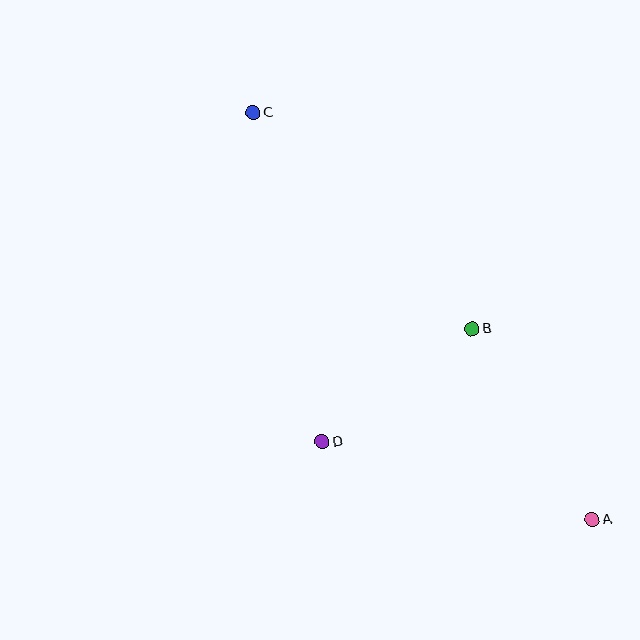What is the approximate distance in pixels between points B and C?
The distance between B and C is approximately 308 pixels.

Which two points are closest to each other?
Points B and D are closest to each other.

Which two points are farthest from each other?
Points A and C are farthest from each other.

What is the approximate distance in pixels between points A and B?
The distance between A and B is approximately 225 pixels.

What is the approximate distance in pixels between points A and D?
The distance between A and D is approximately 281 pixels.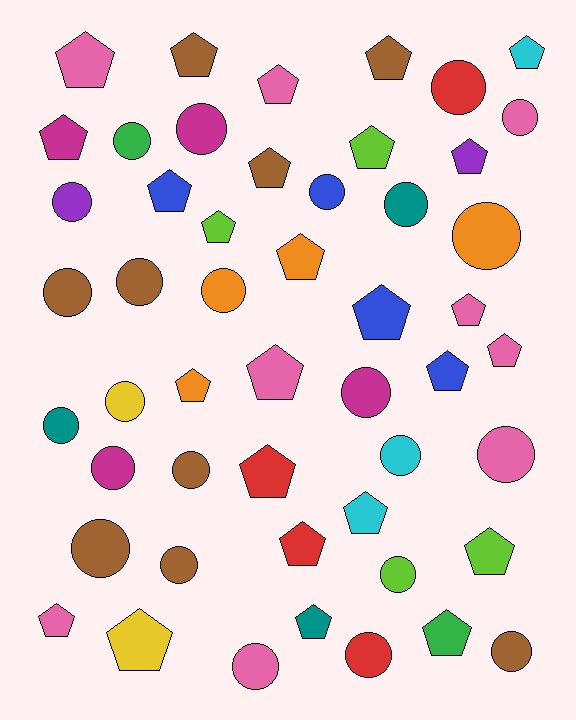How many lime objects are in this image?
There are 4 lime objects.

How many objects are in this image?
There are 50 objects.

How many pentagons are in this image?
There are 26 pentagons.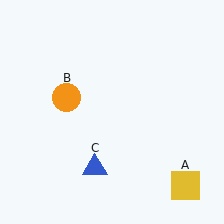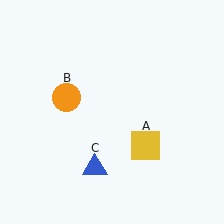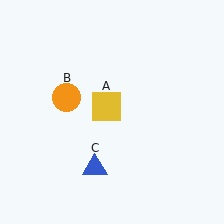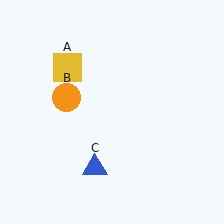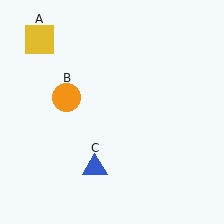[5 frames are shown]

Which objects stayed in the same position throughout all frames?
Orange circle (object B) and blue triangle (object C) remained stationary.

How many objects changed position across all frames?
1 object changed position: yellow square (object A).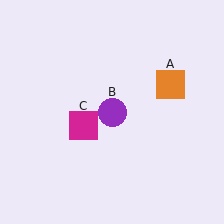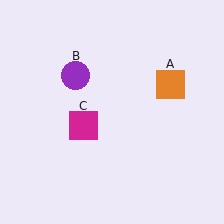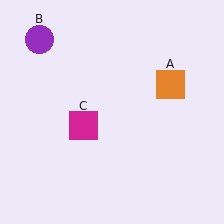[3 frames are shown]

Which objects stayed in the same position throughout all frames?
Orange square (object A) and magenta square (object C) remained stationary.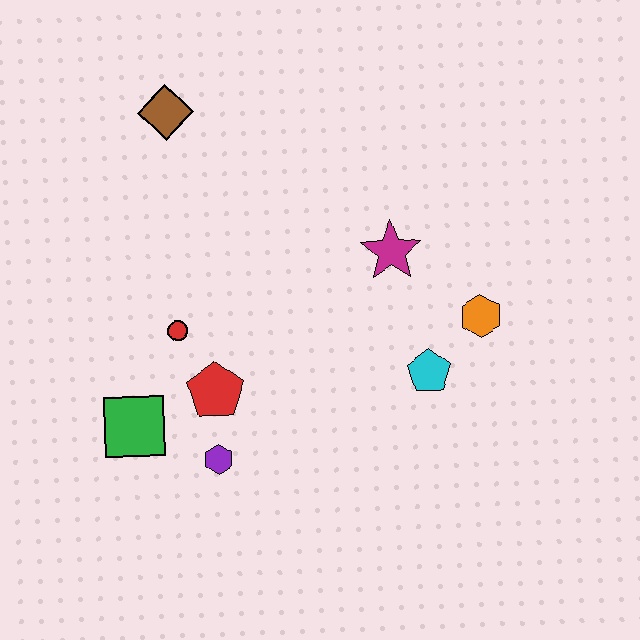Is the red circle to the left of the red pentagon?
Yes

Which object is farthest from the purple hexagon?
The brown diamond is farthest from the purple hexagon.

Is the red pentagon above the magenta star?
No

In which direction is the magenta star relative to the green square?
The magenta star is to the right of the green square.